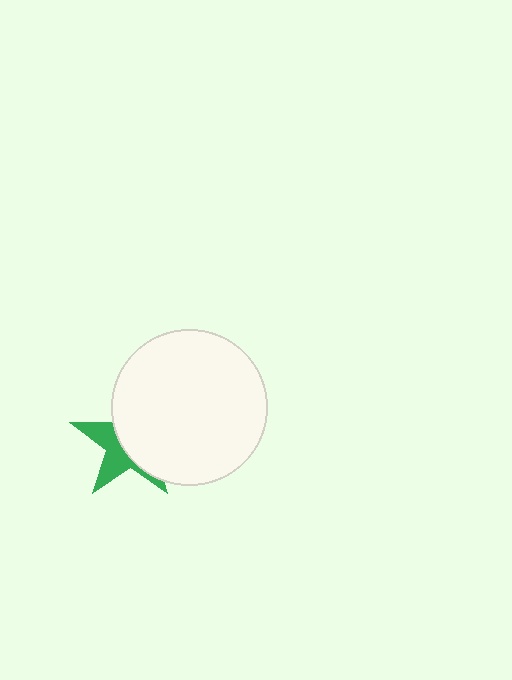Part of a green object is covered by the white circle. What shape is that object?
It is a star.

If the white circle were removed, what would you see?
You would see the complete green star.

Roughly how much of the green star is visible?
A small part of it is visible (roughly 40%).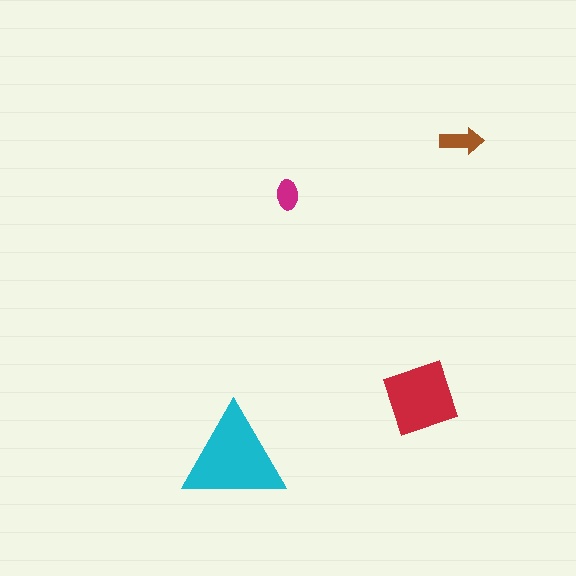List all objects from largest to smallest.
The cyan triangle, the red diamond, the brown arrow, the magenta ellipse.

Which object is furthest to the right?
The brown arrow is rightmost.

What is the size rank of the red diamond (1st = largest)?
2nd.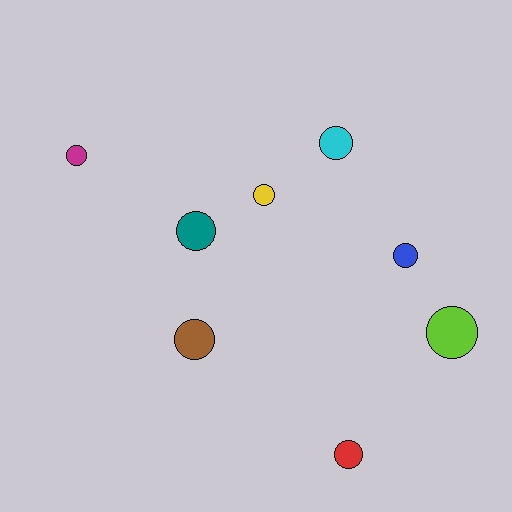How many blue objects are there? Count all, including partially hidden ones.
There is 1 blue object.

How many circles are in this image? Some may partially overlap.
There are 8 circles.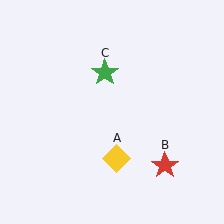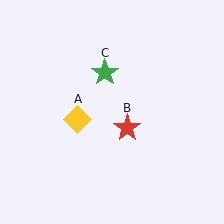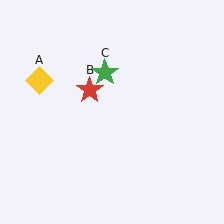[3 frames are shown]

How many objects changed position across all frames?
2 objects changed position: yellow diamond (object A), red star (object B).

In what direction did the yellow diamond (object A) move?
The yellow diamond (object A) moved up and to the left.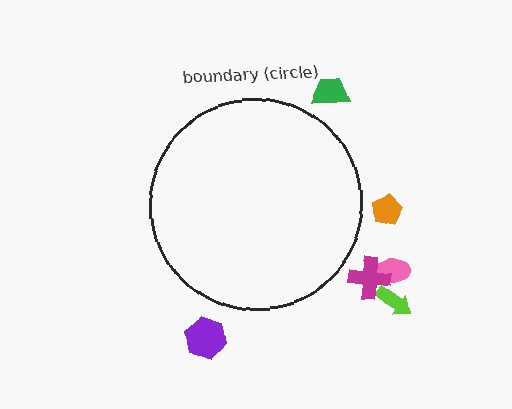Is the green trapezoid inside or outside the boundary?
Outside.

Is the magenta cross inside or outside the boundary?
Outside.